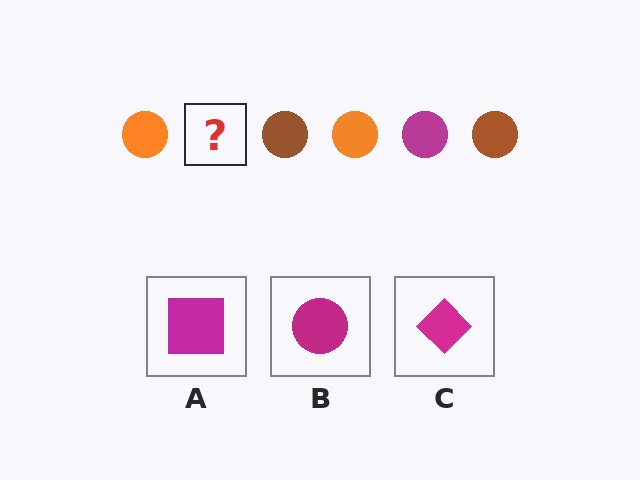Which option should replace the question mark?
Option B.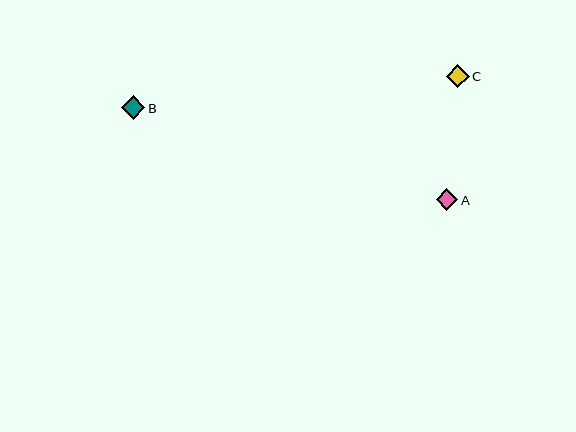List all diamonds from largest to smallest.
From largest to smallest: B, C, A.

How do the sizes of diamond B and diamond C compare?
Diamond B and diamond C are approximately the same size.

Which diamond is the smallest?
Diamond A is the smallest with a size of approximately 22 pixels.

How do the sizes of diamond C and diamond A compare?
Diamond C and diamond A are approximately the same size.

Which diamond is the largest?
Diamond B is the largest with a size of approximately 23 pixels.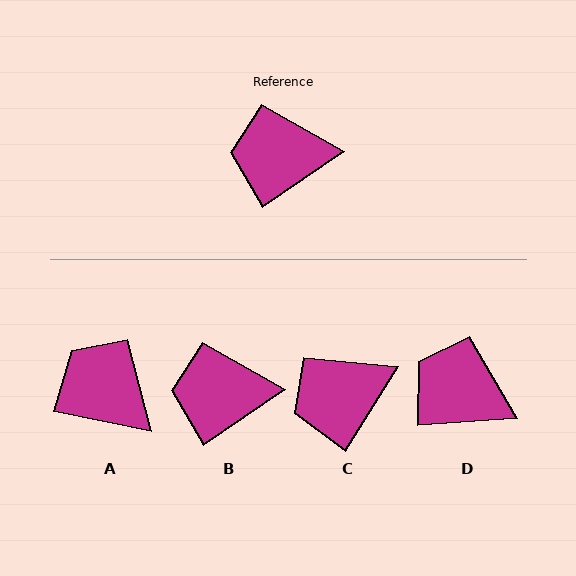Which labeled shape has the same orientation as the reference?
B.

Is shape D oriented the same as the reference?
No, it is off by about 31 degrees.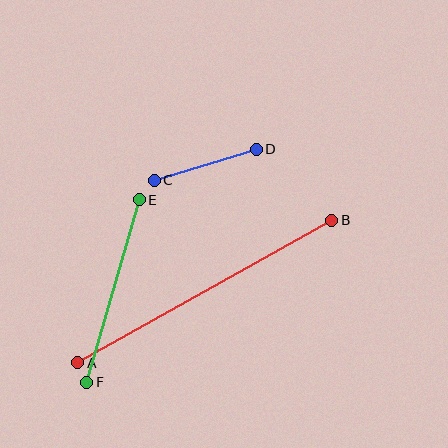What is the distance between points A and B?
The distance is approximately 292 pixels.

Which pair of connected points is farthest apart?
Points A and B are farthest apart.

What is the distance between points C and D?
The distance is approximately 107 pixels.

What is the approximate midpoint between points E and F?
The midpoint is at approximately (113, 291) pixels.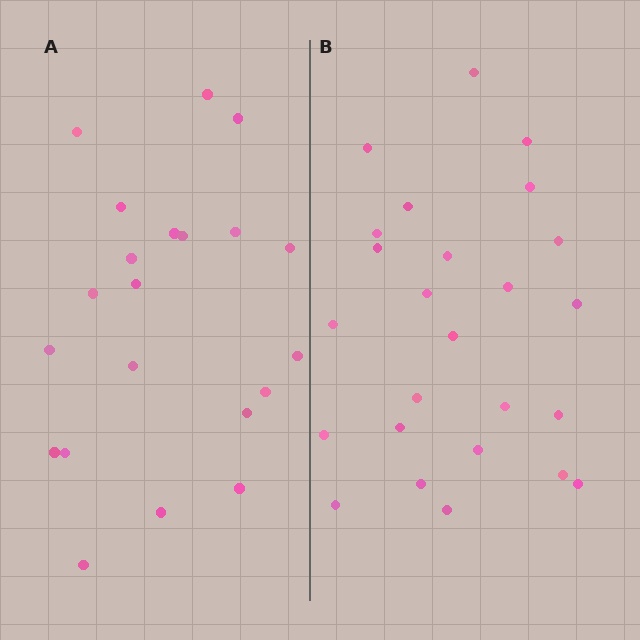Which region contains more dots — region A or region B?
Region B (the right region) has more dots.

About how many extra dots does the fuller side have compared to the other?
Region B has about 4 more dots than region A.